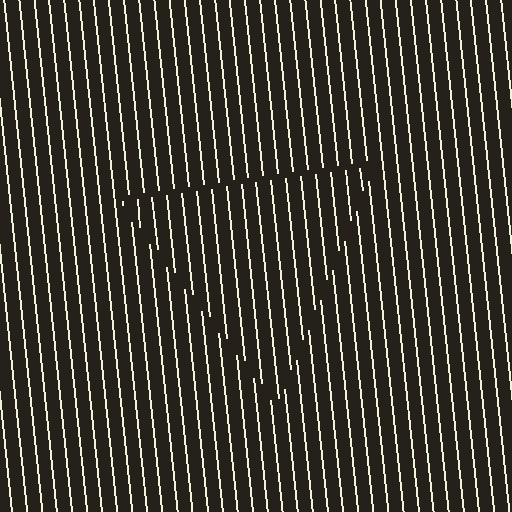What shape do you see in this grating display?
An illusory triangle. The interior of the shape contains the same grating, shifted by half a period — the contour is defined by the phase discontinuity where line-ends from the inner and outer gratings abut.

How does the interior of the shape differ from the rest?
The interior of the shape contains the same grating, shifted by half a period — the contour is defined by the phase discontinuity where line-ends from the inner and outer gratings abut.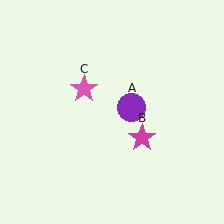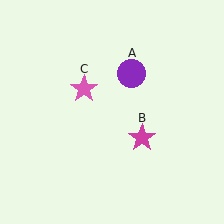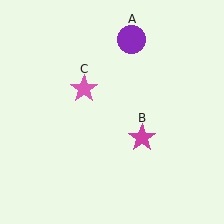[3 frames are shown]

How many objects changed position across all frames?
1 object changed position: purple circle (object A).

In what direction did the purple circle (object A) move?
The purple circle (object A) moved up.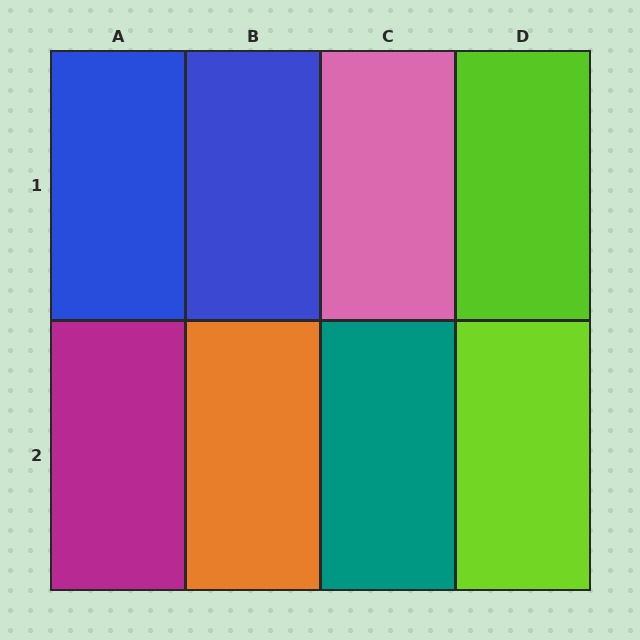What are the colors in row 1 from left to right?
Blue, blue, pink, lime.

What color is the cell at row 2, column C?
Teal.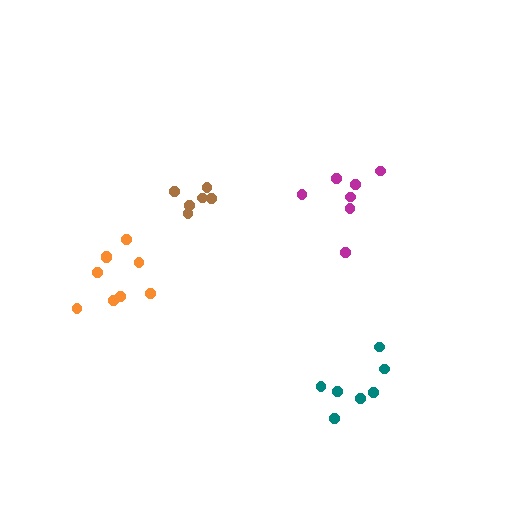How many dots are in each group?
Group 1: 7 dots, Group 2: 6 dots, Group 3: 9 dots, Group 4: 7 dots (29 total).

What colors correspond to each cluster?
The clusters are colored: magenta, brown, orange, teal.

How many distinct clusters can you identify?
There are 4 distinct clusters.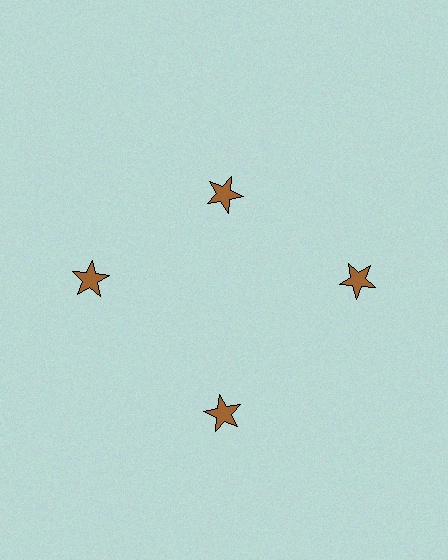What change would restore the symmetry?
The symmetry would be restored by moving it outward, back onto the ring so that all 4 stars sit at equal angles and equal distance from the center.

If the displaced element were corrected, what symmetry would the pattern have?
It would have 4-fold rotational symmetry — the pattern would map onto itself every 90 degrees.